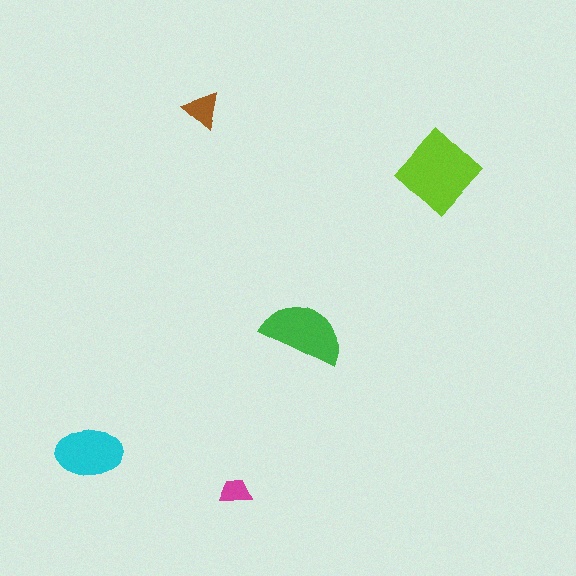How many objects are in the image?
There are 5 objects in the image.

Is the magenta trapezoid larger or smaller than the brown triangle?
Smaller.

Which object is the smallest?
The magenta trapezoid.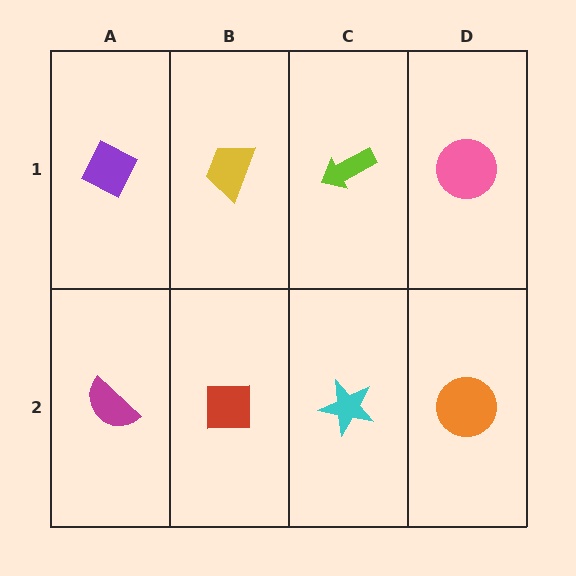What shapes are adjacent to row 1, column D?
An orange circle (row 2, column D), a lime arrow (row 1, column C).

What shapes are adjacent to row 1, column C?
A cyan star (row 2, column C), a yellow trapezoid (row 1, column B), a pink circle (row 1, column D).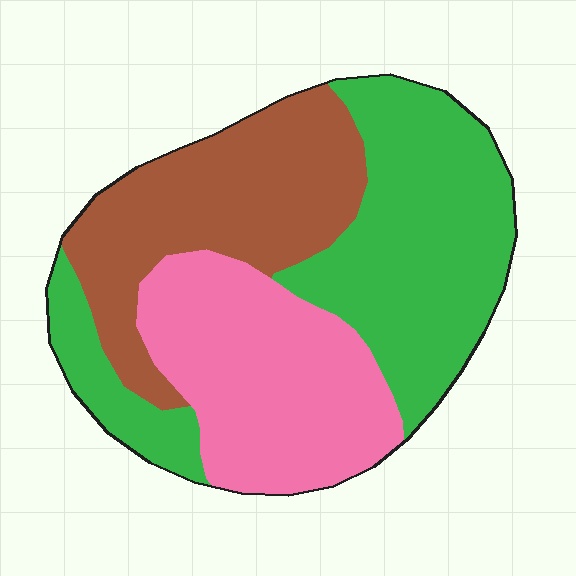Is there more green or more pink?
Green.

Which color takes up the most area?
Green, at roughly 40%.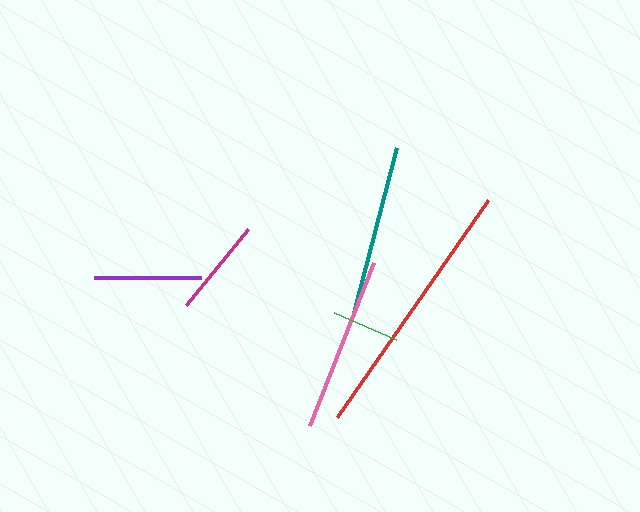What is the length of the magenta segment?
The magenta segment is approximately 98 pixels long.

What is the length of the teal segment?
The teal segment is approximately 170 pixels long.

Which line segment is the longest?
The red line is the longest at approximately 265 pixels.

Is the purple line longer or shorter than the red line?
The red line is longer than the purple line.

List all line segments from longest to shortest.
From longest to shortest: red, pink, teal, purple, magenta, green.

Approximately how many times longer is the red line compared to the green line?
The red line is approximately 3.9 times the length of the green line.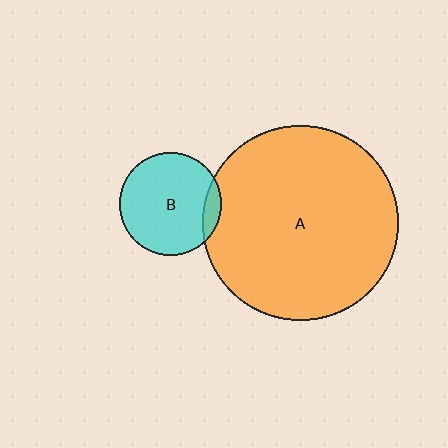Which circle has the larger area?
Circle A (orange).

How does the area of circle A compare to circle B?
Approximately 3.6 times.